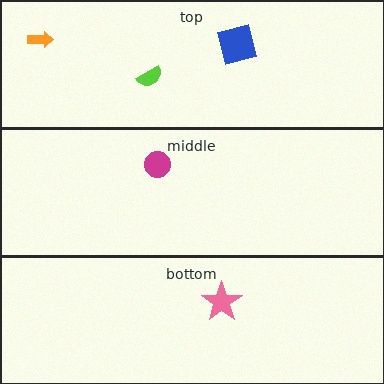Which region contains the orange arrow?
The top region.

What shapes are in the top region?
The blue square, the orange arrow, the lime semicircle.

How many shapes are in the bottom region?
1.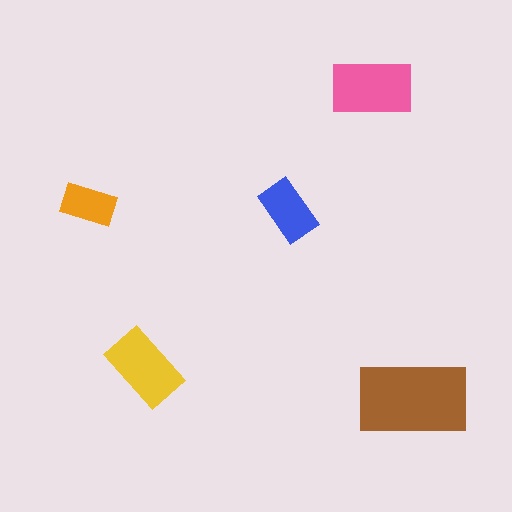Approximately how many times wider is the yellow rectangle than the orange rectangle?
About 1.5 times wider.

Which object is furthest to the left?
The orange rectangle is leftmost.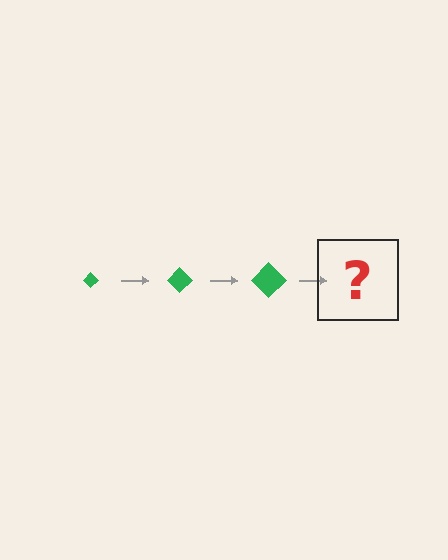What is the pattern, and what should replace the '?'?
The pattern is that the diamond gets progressively larger each step. The '?' should be a green diamond, larger than the previous one.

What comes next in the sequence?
The next element should be a green diamond, larger than the previous one.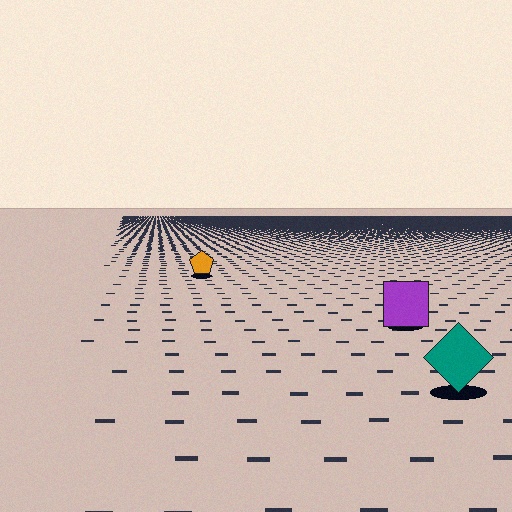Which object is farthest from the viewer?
The orange pentagon is farthest from the viewer. It appears smaller and the ground texture around it is denser.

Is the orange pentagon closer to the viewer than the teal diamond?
No. The teal diamond is closer — you can tell from the texture gradient: the ground texture is coarser near it.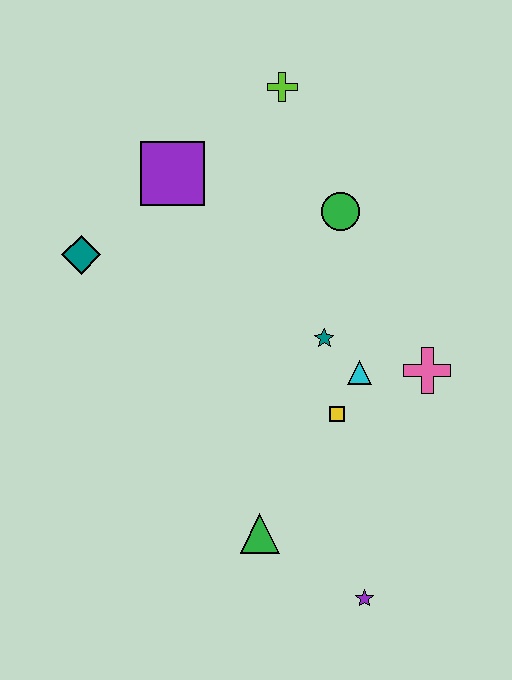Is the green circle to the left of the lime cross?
No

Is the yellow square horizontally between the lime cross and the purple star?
Yes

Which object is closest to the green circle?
The teal star is closest to the green circle.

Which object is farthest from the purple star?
The lime cross is farthest from the purple star.